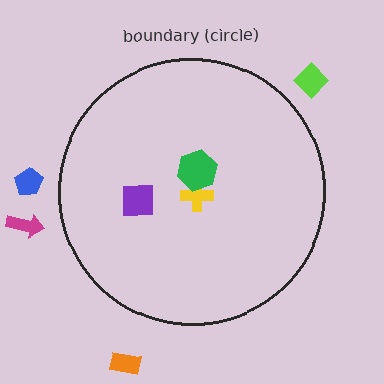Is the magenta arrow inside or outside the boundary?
Outside.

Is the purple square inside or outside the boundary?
Inside.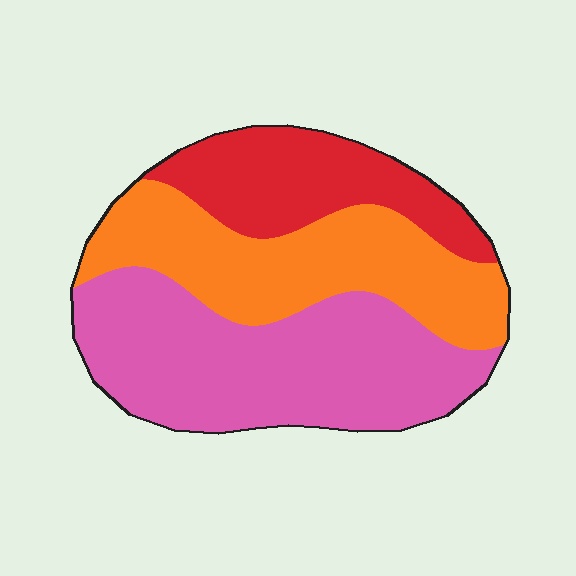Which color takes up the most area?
Pink, at roughly 45%.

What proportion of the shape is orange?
Orange covers 34% of the shape.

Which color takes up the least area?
Red, at roughly 20%.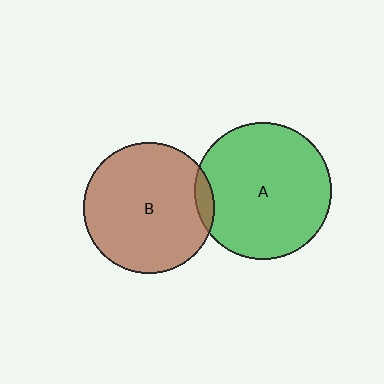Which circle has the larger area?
Circle A (green).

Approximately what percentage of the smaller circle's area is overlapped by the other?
Approximately 5%.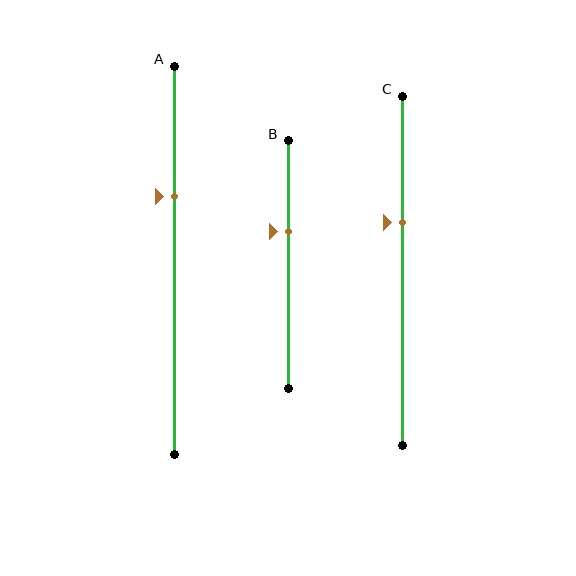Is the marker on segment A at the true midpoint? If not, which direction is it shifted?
No, the marker on segment A is shifted upward by about 16% of the segment length.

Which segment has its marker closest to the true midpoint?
Segment B has its marker closest to the true midpoint.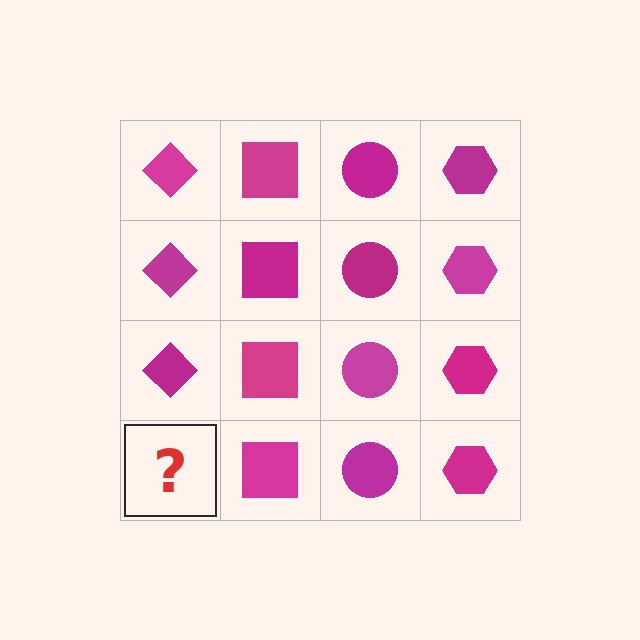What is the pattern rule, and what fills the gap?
The rule is that each column has a consistent shape. The gap should be filled with a magenta diamond.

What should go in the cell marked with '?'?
The missing cell should contain a magenta diamond.